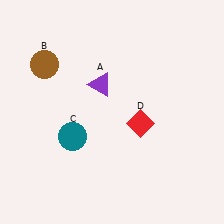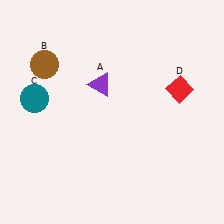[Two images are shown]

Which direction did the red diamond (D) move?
The red diamond (D) moved right.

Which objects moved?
The objects that moved are: the teal circle (C), the red diamond (D).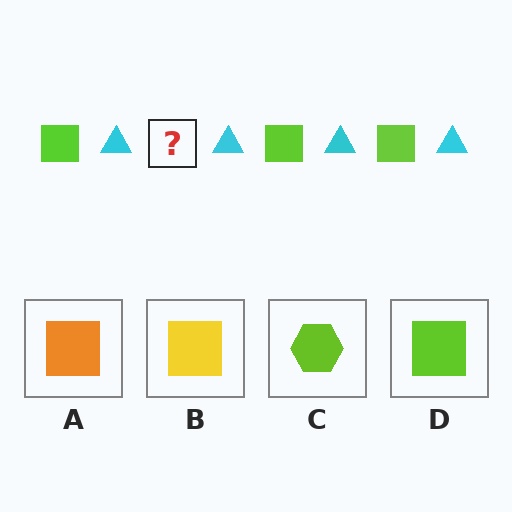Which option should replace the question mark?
Option D.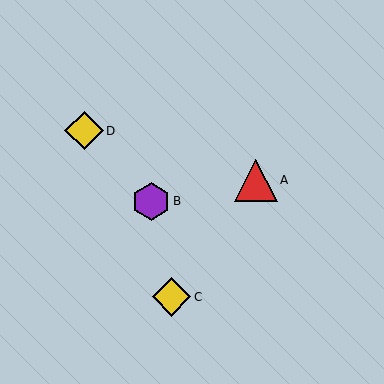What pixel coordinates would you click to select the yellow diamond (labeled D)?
Click at (84, 131) to select the yellow diamond D.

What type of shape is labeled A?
Shape A is a red triangle.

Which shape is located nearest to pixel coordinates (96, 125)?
The yellow diamond (labeled D) at (84, 131) is nearest to that location.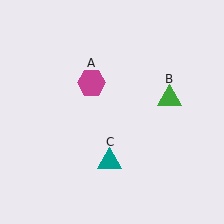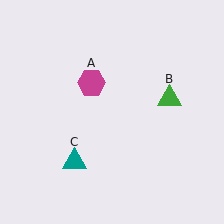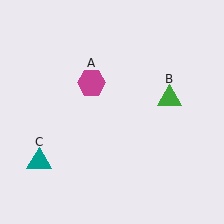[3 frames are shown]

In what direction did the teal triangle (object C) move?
The teal triangle (object C) moved left.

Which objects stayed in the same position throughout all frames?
Magenta hexagon (object A) and green triangle (object B) remained stationary.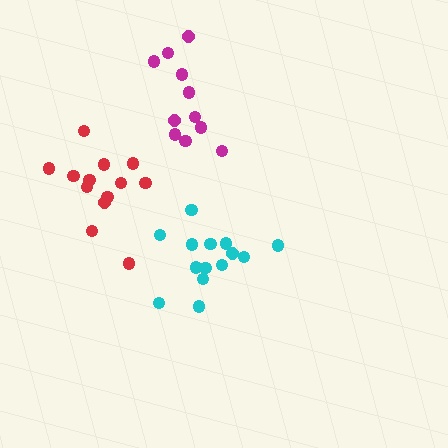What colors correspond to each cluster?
The clusters are colored: magenta, cyan, red.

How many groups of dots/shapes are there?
There are 3 groups.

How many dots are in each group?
Group 1: 11 dots, Group 2: 14 dots, Group 3: 13 dots (38 total).